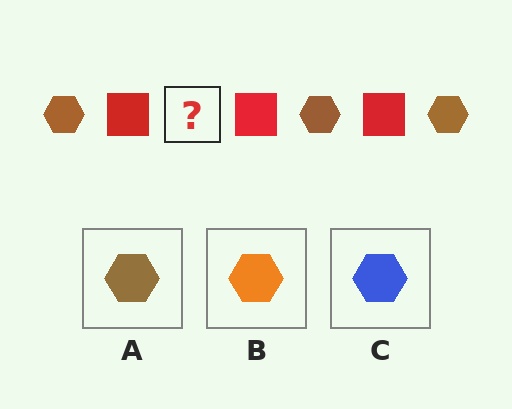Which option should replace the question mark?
Option A.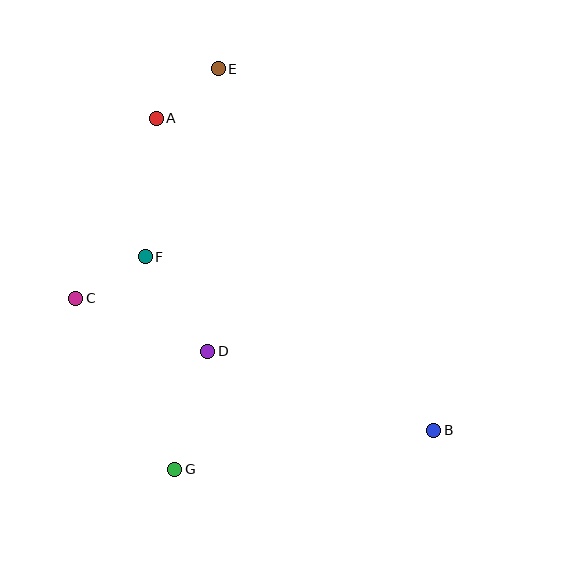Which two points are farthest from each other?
Points B and E are farthest from each other.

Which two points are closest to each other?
Points A and E are closest to each other.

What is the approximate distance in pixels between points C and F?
The distance between C and F is approximately 81 pixels.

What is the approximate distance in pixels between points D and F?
The distance between D and F is approximately 113 pixels.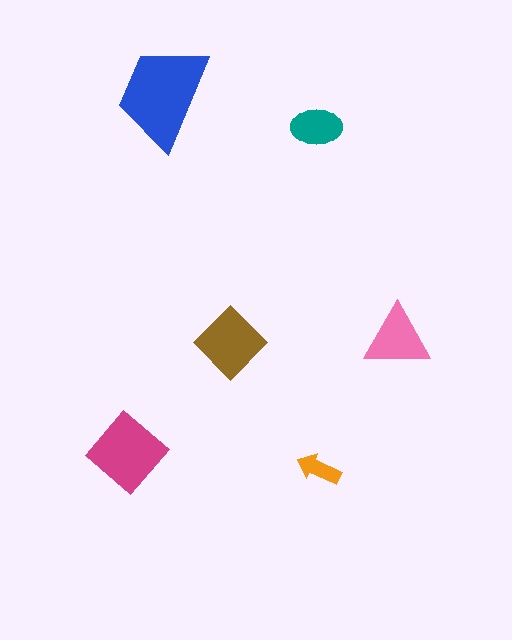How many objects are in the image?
There are 6 objects in the image.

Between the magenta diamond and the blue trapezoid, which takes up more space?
The blue trapezoid.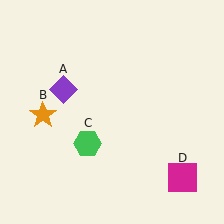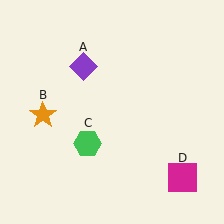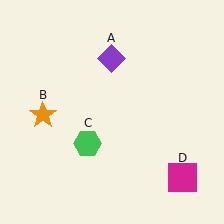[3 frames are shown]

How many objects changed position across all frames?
1 object changed position: purple diamond (object A).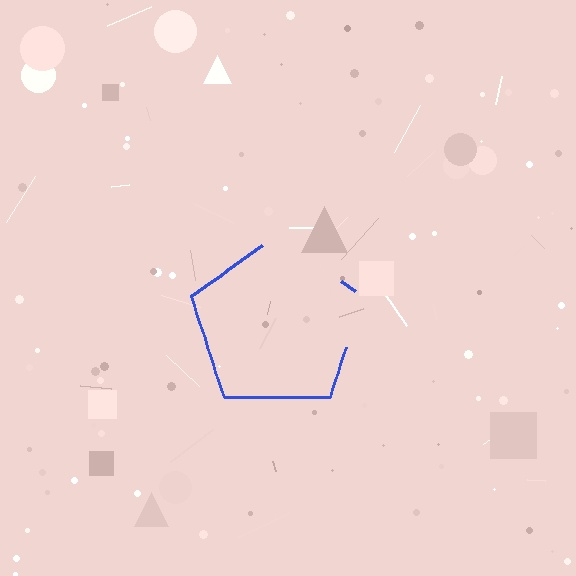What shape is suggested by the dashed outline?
The dashed outline suggests a pentagon.